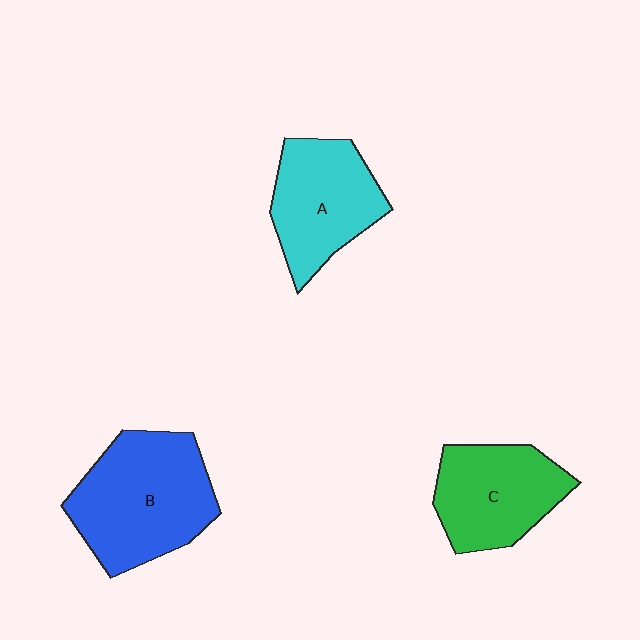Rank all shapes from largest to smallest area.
From largest to smallest: B (blue), A (cyan), C (green).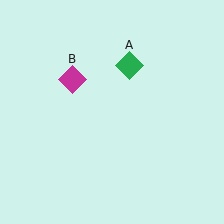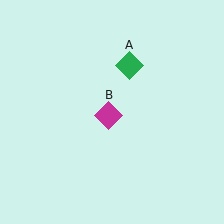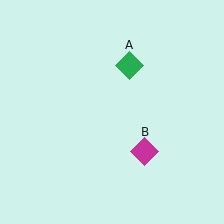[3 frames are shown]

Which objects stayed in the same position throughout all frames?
Green diamond (object A) remained stationary.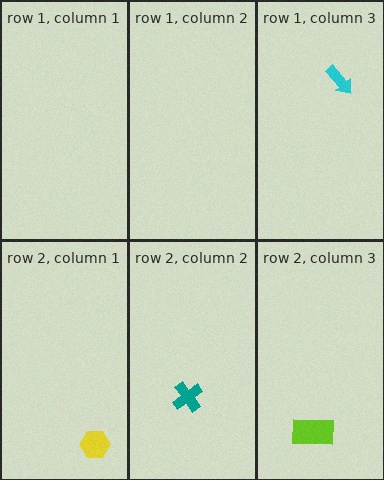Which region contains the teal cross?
The row 2, column 2 region.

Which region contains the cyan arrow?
The row 1, column 3 region.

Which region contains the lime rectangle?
The row 2, column 3 region.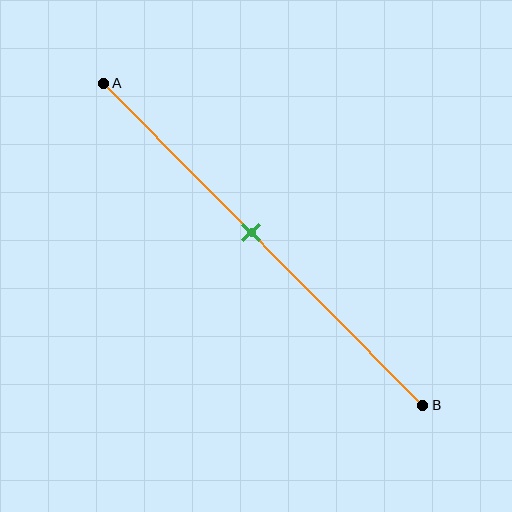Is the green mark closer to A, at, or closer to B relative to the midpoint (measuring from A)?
The green mark is closer to point A than the midpoint of segment AB.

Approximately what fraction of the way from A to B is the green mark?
The green mark is approximately 45% of the way from A to B.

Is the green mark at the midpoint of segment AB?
No, the mark is at about 45% from A, not at the 50% midpoint.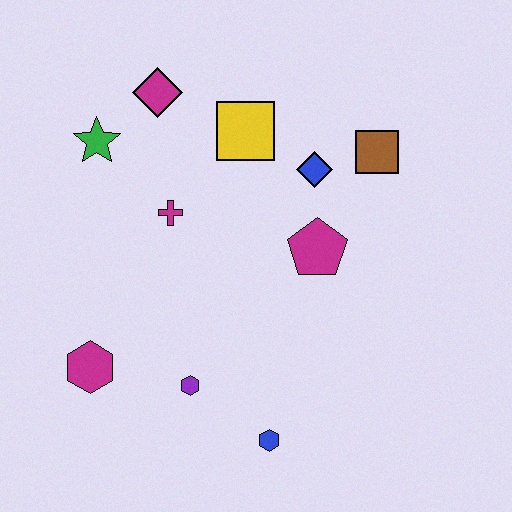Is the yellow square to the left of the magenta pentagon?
Yes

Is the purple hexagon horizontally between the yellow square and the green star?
Yes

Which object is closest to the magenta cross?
The green star is closest to the magenta cross.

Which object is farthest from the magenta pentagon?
The magenta hexagon is farthest from the magenta pentagon.